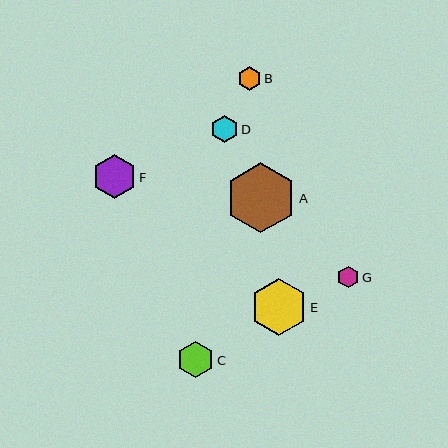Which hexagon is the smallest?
Hexagon G is the smallest with a size of approximately 21 pixels.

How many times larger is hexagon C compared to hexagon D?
Hexagon C is approximately 1.4 times the size of hexagon D.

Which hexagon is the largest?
Hexagon A is the largest with a size of approximately 70 pixels.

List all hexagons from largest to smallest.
From largest to smallest: A, E, F, C, D, B, G.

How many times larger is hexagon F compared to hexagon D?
Hexagon F is approximately 1.6 times the size of hexagon D.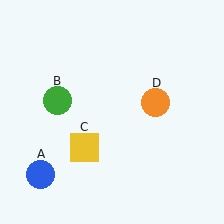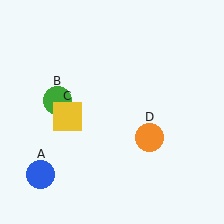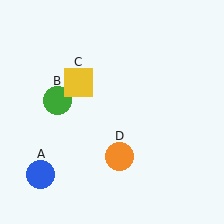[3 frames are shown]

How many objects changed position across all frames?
2 objects changed position: yellow square (object C), orange circle (object D).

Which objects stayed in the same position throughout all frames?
Blue circle (object A) and green circle (object B) remained stationary.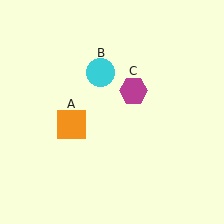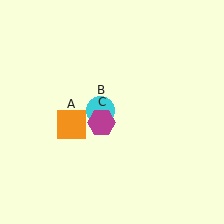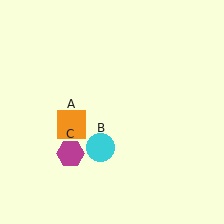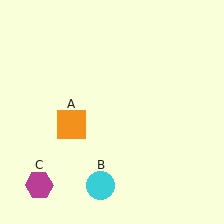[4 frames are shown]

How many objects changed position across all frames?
2 objects changed position: cyan circle (object B), magenta hexagon (object C).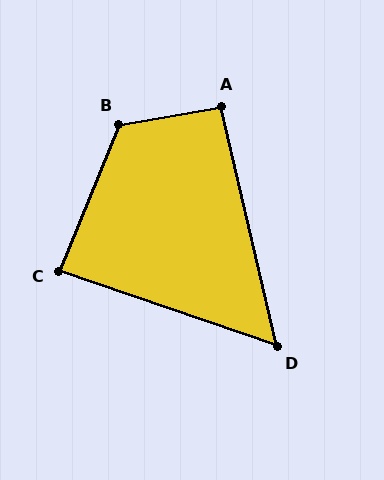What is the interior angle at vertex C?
Approximately 87 degrees (approximately right).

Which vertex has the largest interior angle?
B, at approximately 122 degrees.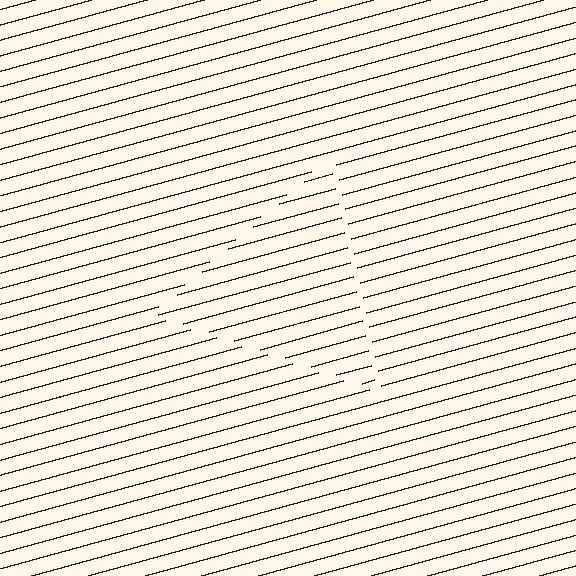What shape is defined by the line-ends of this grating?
An illusory triangle. The interior of the shape contains the same grating, shifted by half a period — the contour is defined by the phase discontinuity where line-ends from the inner and outer gratings abut.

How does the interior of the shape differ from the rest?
The interior of the shape contains the same grating, shifted by half a period — the contour is defined by the phase discontinuity where line-ends from the inner and outer gratings abut.